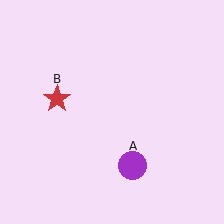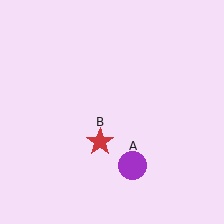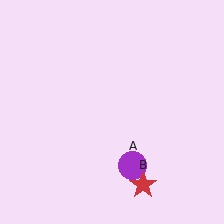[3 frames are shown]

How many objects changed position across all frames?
1 object changed position: red star (object B).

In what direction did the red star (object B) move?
The red star (object B) moved down and to the right.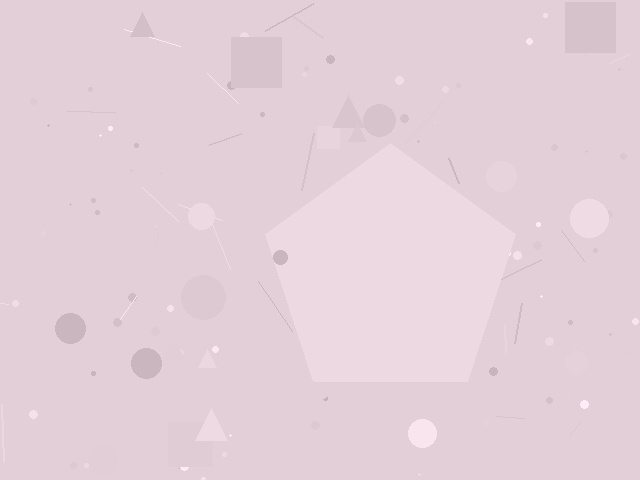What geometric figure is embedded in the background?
A pentagon is embedded in the background.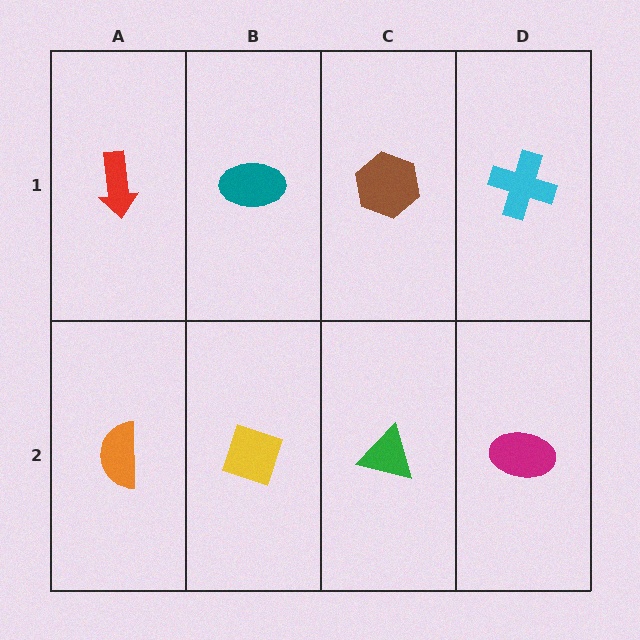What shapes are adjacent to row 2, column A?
A red arrow (row 1, column A), a yellow diamond (row 2, column B).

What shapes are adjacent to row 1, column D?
A magenta ellipse (row 2, column D), a brown hexagon (row 1, column C).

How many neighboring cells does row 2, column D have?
2.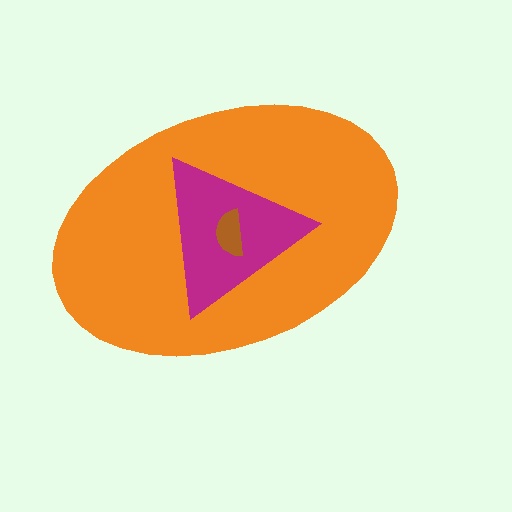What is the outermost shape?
The orange ellipse.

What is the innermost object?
The brown semicircle.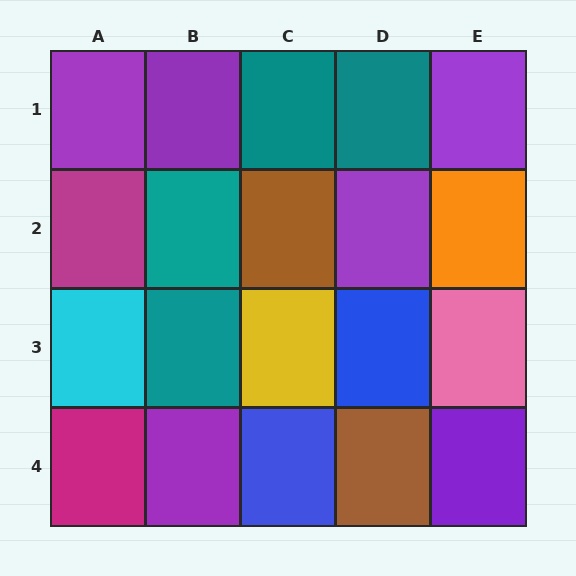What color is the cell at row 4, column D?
Brown.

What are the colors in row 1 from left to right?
Purple, purple, teal, teal, purple.